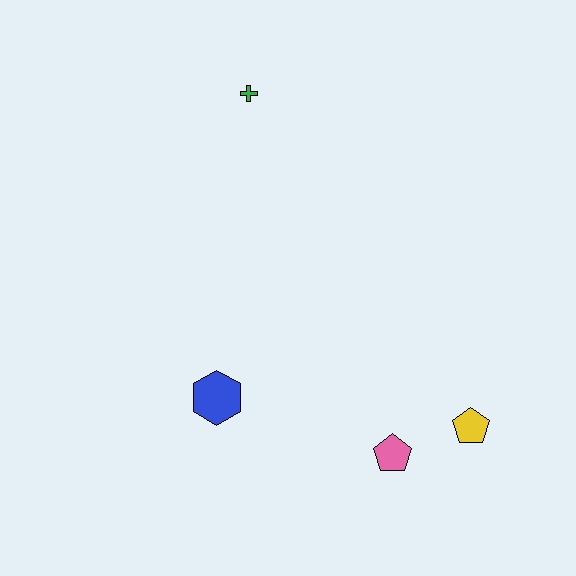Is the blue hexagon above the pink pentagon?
Yes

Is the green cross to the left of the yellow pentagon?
Yes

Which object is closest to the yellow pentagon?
The pink pentagon is closest to the yellow pentagon.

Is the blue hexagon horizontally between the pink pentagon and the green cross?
No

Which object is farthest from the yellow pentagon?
The green cross is farthest from the yellow pentagon.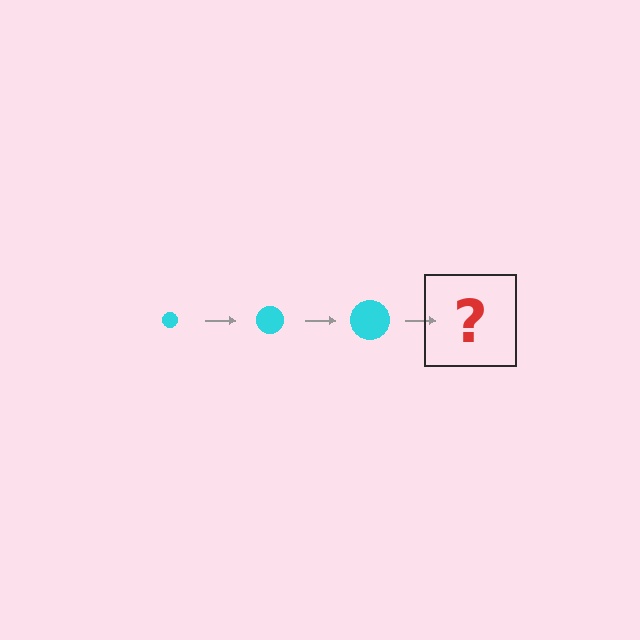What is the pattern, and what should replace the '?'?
The pattern is that the circle gets progressively larger each step. The '?' should be a cyan circle, larger than the previous one.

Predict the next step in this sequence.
The next step is a cyan circle, larger than the previous one.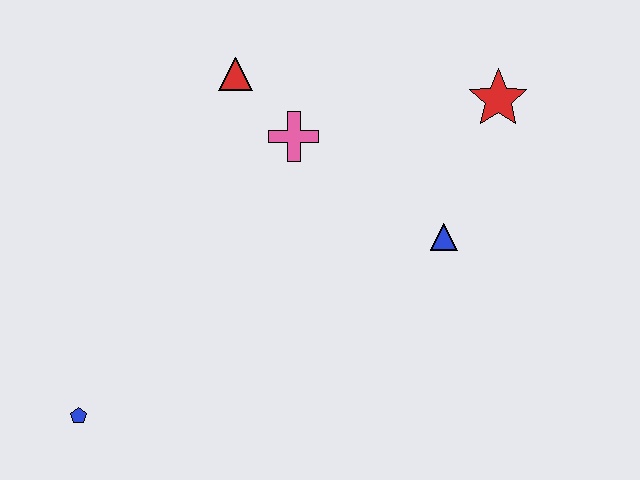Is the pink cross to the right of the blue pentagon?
Yes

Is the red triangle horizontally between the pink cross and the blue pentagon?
Yes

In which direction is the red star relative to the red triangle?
The red star is to the right of the red triangle.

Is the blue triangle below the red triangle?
Yes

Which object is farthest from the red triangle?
The blue pentagon is farthest from the red triangle.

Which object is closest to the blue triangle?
The red star is closest to the blue triangle.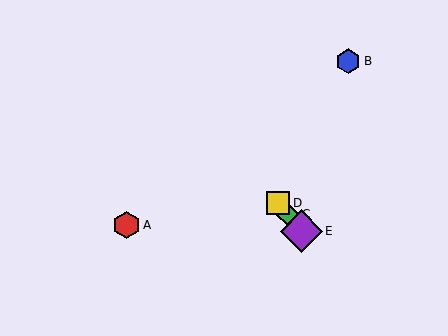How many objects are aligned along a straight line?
3 objects (C, D, E) are aligned along a straight line.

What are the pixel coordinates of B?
Object B is at (348, 61).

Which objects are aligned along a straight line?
Objects C, D, E are aligned along a straight line.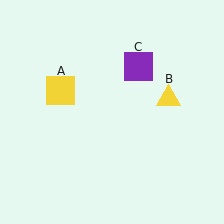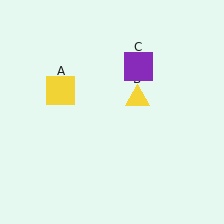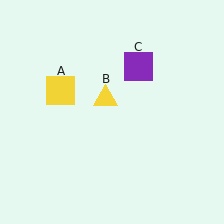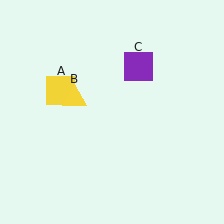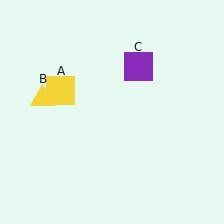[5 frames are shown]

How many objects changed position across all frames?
1 object changed position: yellow triangle (object B).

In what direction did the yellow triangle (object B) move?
The yellow triangle (object B) moved left.